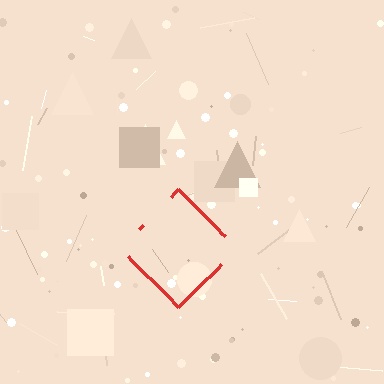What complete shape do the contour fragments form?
The contour fragments form a diamond.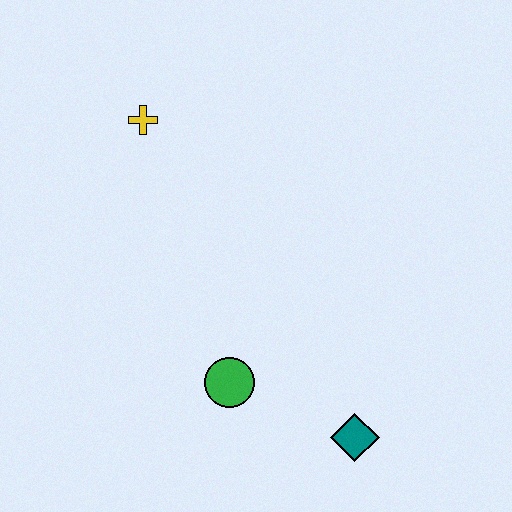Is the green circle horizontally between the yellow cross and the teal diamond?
Yes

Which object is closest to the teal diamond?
The green circle is closest to the teal diamond.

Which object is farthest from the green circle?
The yellow cross is farthest from the green circle.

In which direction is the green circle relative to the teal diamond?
The green circle is to the left of the teal diamond.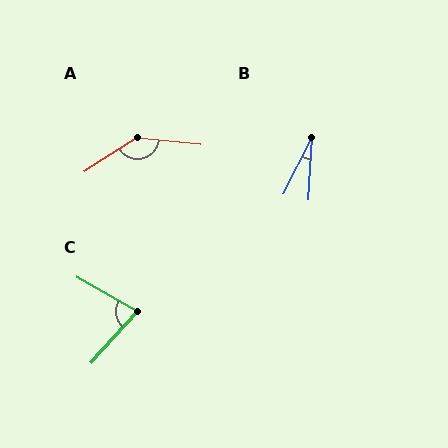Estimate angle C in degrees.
Approximately 78 degrees.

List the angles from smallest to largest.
B (24°), C (78°), A (142°).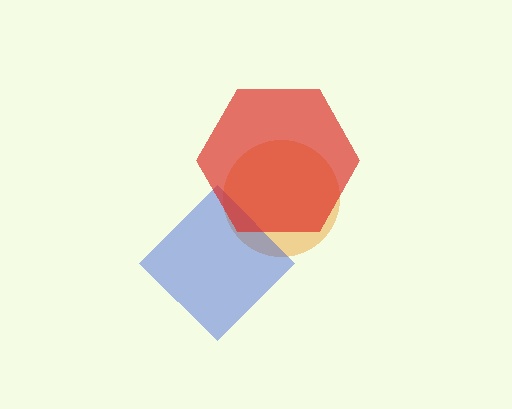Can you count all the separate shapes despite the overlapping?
Yes, there are 3 separate shapes.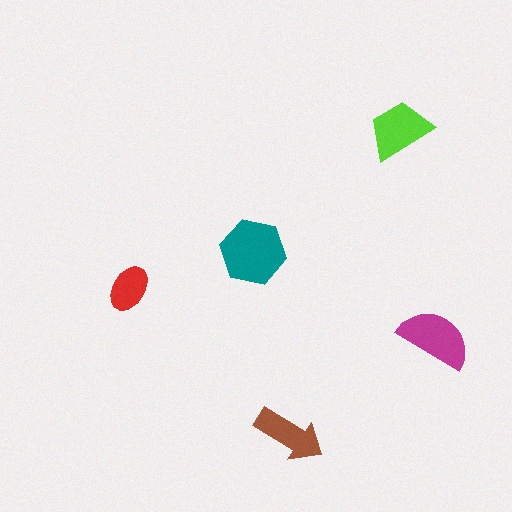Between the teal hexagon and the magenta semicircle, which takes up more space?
The teal hexagon.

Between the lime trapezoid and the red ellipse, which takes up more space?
The lime trapezoid.